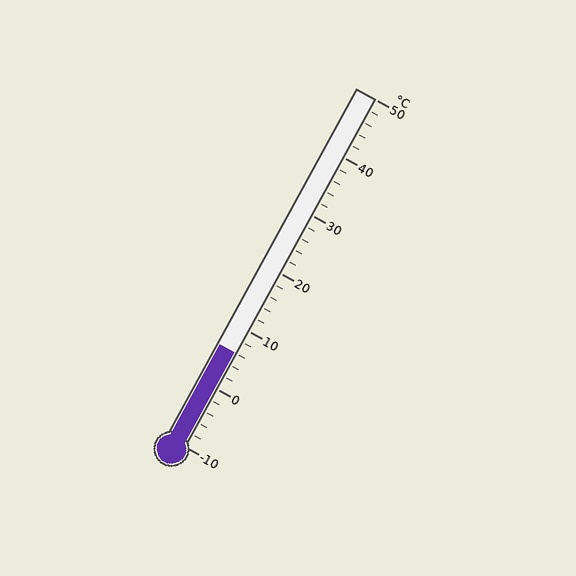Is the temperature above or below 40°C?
The temperature is below 40°C.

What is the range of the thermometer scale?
The thermometer scale ranges from -10°C to 50°C.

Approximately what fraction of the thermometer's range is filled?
The thermometer is filled to approximately 25% of its range.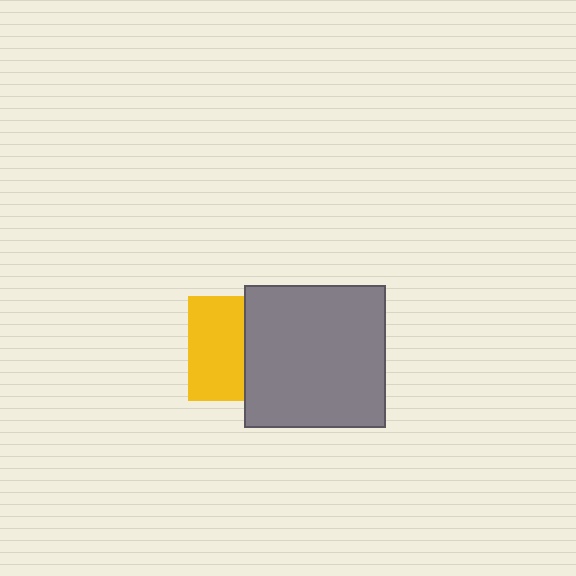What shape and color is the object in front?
The object in front is a gray square.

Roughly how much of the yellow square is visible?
About half of it is visible (roughly 53%).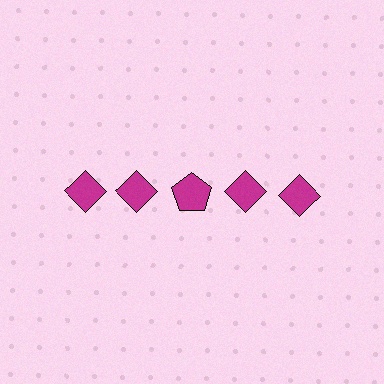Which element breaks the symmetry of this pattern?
The magenta pentagon in the top row, center column breaks the symmetry. All other shapes are magenta diamonds.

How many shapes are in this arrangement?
There are 5 shapes arranged in a grid pattern.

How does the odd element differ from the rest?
It has a different shape: pentagon instead of diamond.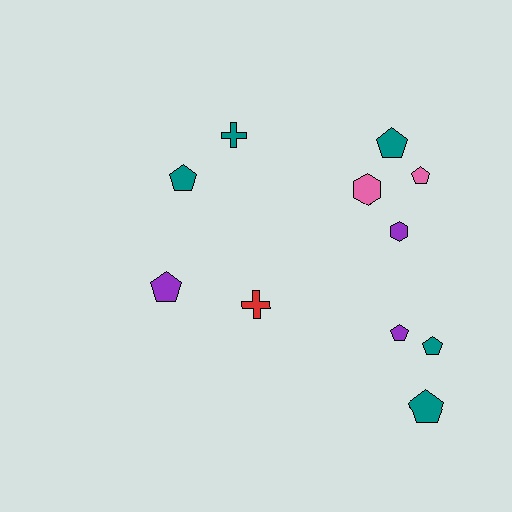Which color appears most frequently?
Teal, with 5 objects.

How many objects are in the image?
There are 11 objects.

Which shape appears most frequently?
Pentagon, with 7 objects.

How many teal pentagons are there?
There are 4 teal pentagons.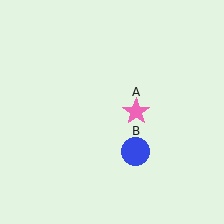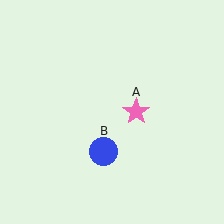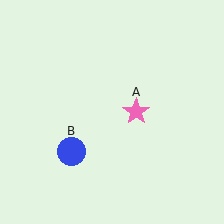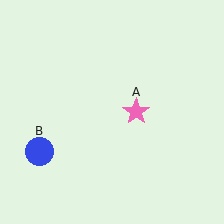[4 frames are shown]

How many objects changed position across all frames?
1 object changed position: blue circle (object B).